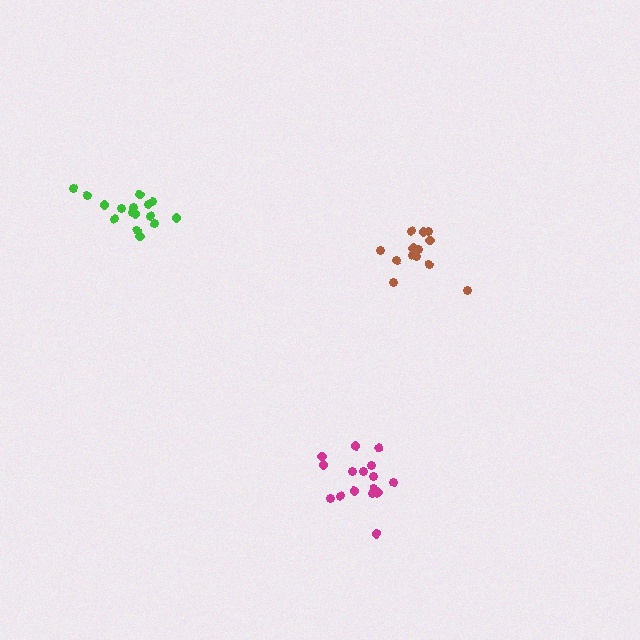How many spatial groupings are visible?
There are 3 spatial groupings.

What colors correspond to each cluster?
The clusters are colored: magenta, brown, green.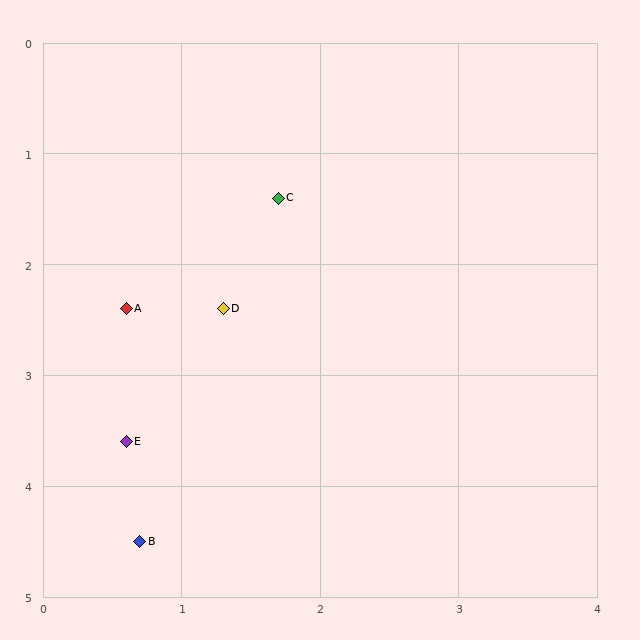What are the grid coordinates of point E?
Point E is at approximately (0.6, 3.6).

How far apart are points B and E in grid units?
Points B and E are about 0.9 grid units apart.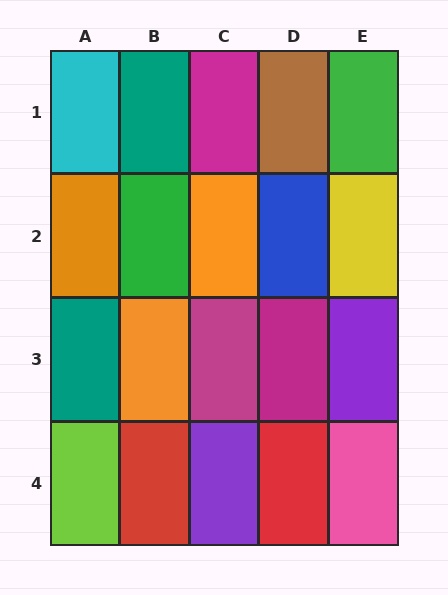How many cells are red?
2 cells are red.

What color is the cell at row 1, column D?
Brown.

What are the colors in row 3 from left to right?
Teal, orange, magenta, magenta, purple.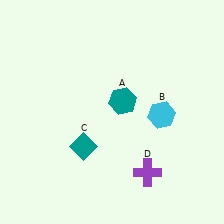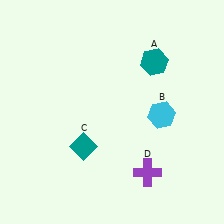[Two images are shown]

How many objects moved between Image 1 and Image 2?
1 object moved between the two images.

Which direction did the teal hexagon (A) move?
The teal hexagon (A) moved up.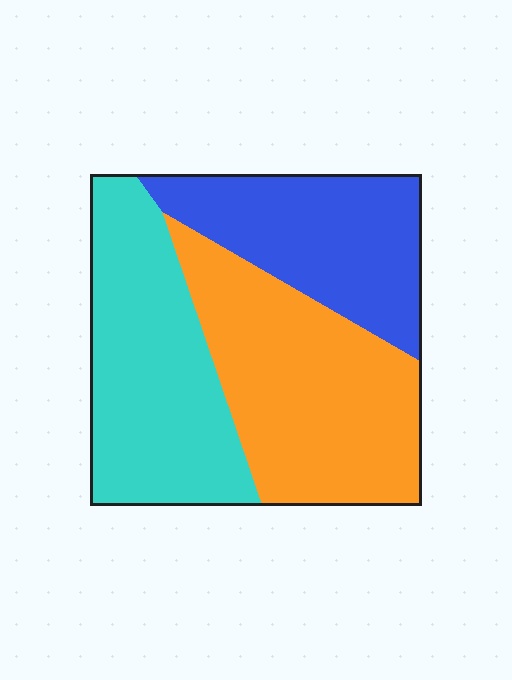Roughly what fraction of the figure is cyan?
Cyan covers 35% of the figure.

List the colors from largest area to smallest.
From largest to smallest: orange, cyan, blue.